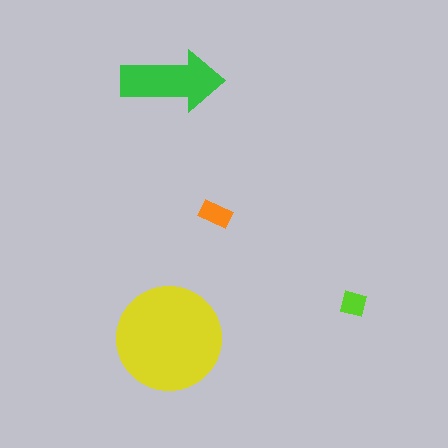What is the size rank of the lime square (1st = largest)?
4th.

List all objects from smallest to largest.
The lime square, the orange rectangle, the green arrow, the yellow circle.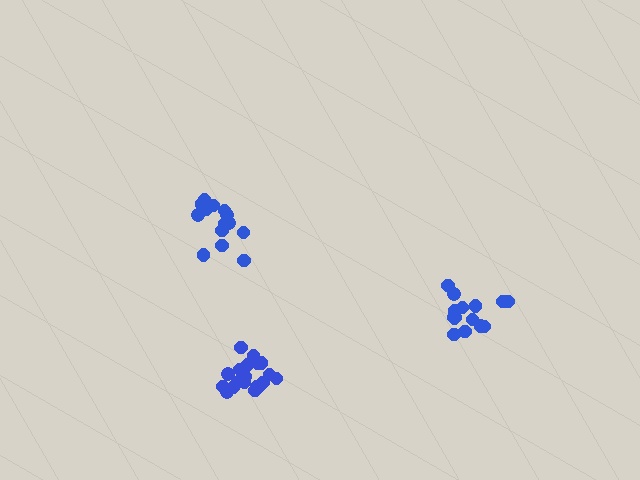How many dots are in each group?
Group 1: 15 dots, Group 2: 14 dots, Group 3: 19 dots (48 total).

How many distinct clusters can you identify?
There are 3 distinct clusters.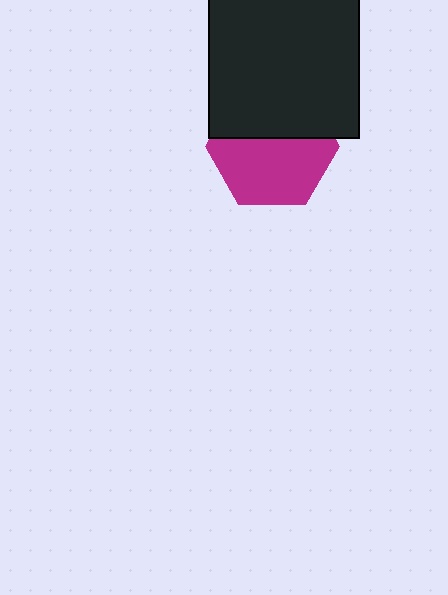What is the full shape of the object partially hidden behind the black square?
The partially hidden object is a magenta hexagon.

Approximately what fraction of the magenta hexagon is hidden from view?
Roughly 42% of the magenta hexagon is hidden behind the black square.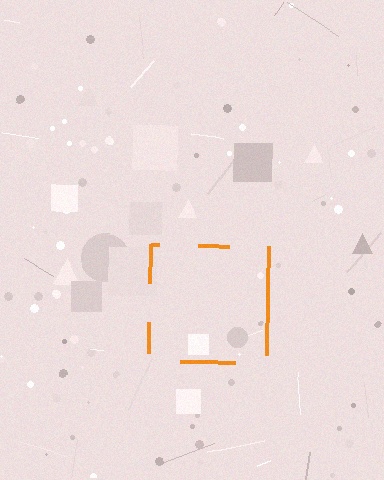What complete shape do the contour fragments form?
The contour fragments form a square.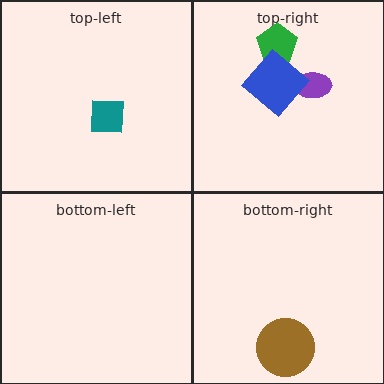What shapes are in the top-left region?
The teal square.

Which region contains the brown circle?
The bottom-right region.